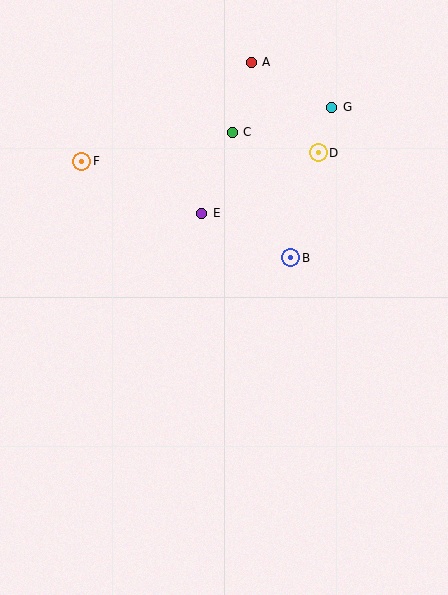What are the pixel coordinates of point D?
Point D is at (318, 153).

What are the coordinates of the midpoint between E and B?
The midpoint between E and B is at (246, 235).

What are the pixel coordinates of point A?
Point A is at (251, 62).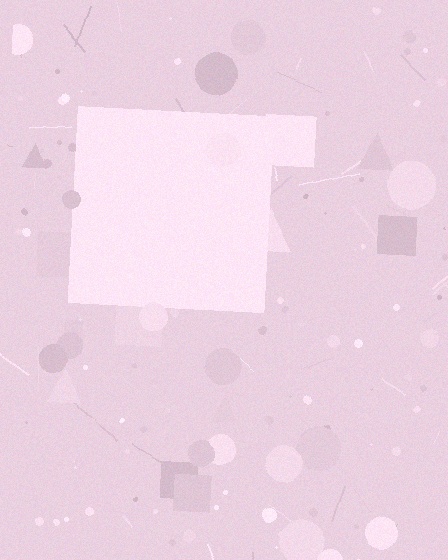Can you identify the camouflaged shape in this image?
The camouflaged shape is a square.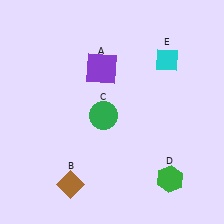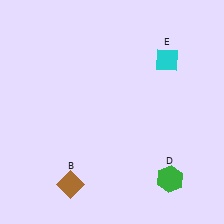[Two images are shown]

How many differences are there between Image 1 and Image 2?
There are 2 differences between the two images.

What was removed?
The green circle (C), the purple square (A) were removed in Image 2.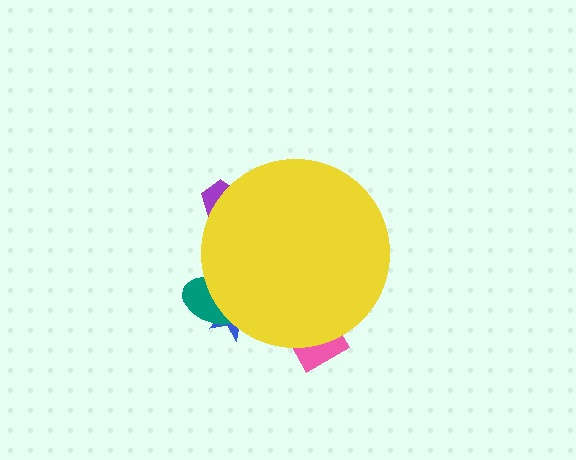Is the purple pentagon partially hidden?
Yes, the purple pentagon is partially hidden behind the yellow circle.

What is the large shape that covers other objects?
A yellow circle.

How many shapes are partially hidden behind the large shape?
4 shapes are partially hidden.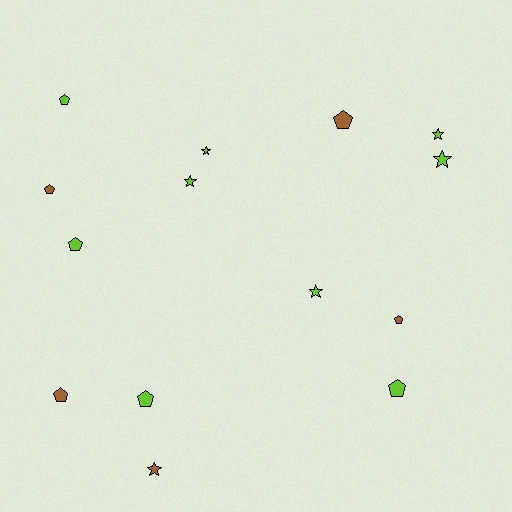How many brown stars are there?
There is 1 brown star.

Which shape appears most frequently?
Pentagon, with 8 objects.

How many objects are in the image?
There are 14 objects.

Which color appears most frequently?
Lime, with 9 objects.